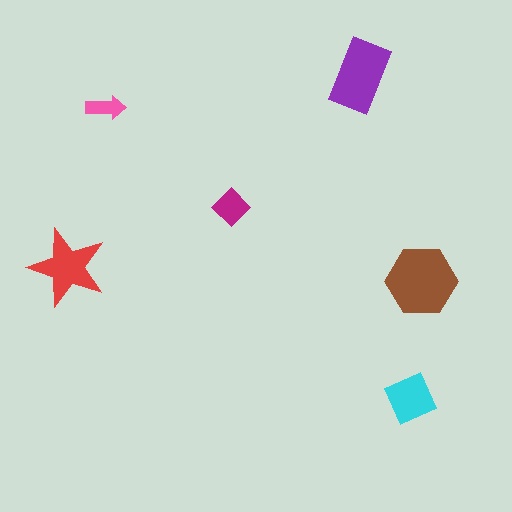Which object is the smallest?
The pink arrow.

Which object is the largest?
The brown hexagon.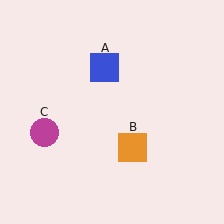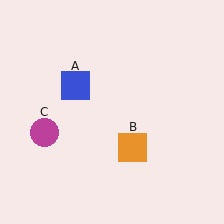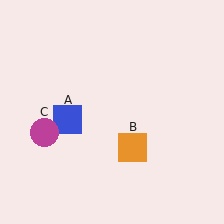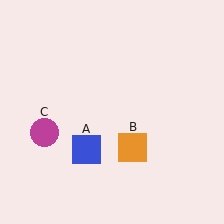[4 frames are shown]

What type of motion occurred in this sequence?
The blue square (object A) rotated counterclockwise around the center of the scene.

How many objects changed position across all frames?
1 object changed position: blue square (object A).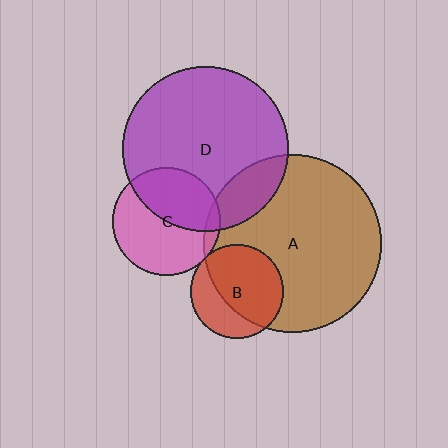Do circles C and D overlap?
Yes.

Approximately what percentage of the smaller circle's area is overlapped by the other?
Approximately 45%.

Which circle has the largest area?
Circle A (brown).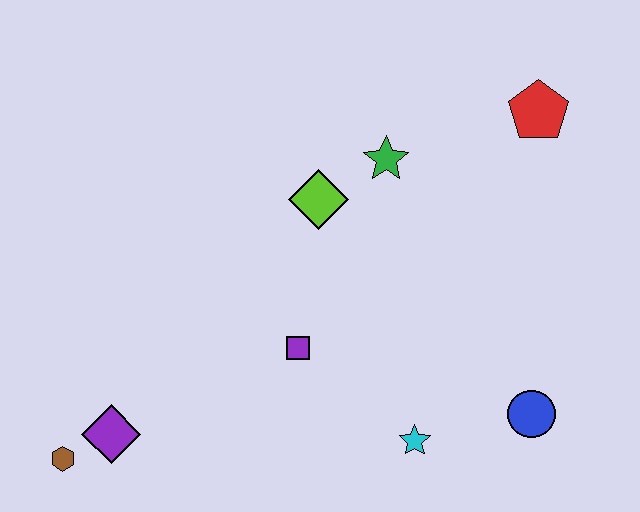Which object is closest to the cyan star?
The blue circle is closest to the cyan star.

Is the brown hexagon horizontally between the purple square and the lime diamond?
No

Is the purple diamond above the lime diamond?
No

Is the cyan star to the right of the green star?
Yes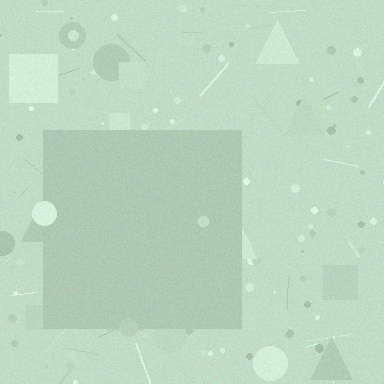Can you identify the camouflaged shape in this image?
The camouflaged shape is a square.